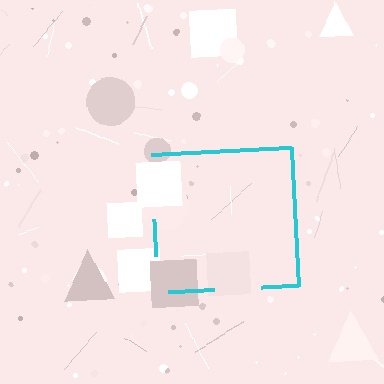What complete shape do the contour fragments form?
The contour fragments form a square.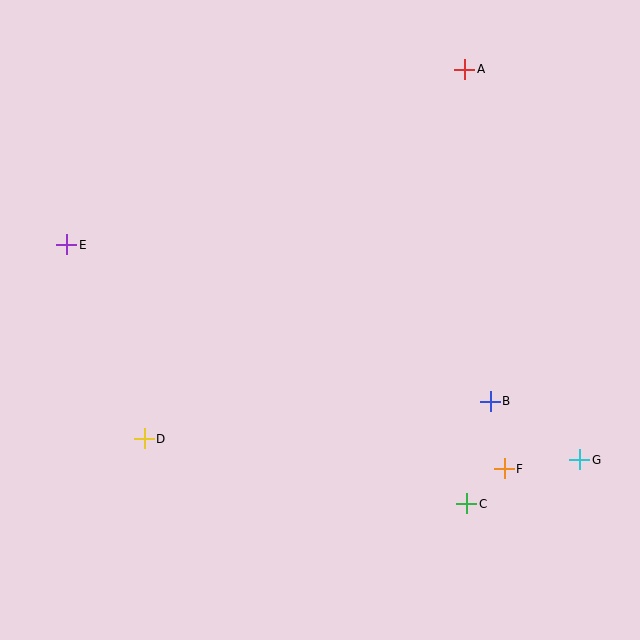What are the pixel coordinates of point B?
Point B is at (490, 401).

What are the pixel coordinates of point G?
Point G is at (580, 460).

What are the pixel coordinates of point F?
Point F is at (504, 469).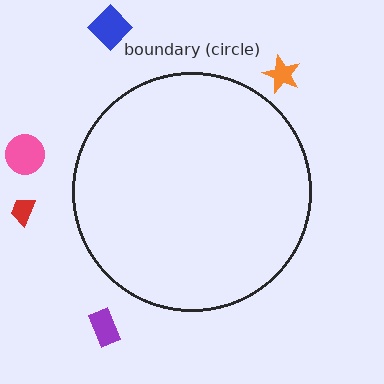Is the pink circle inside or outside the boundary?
Outside.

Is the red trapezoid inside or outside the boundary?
Outside.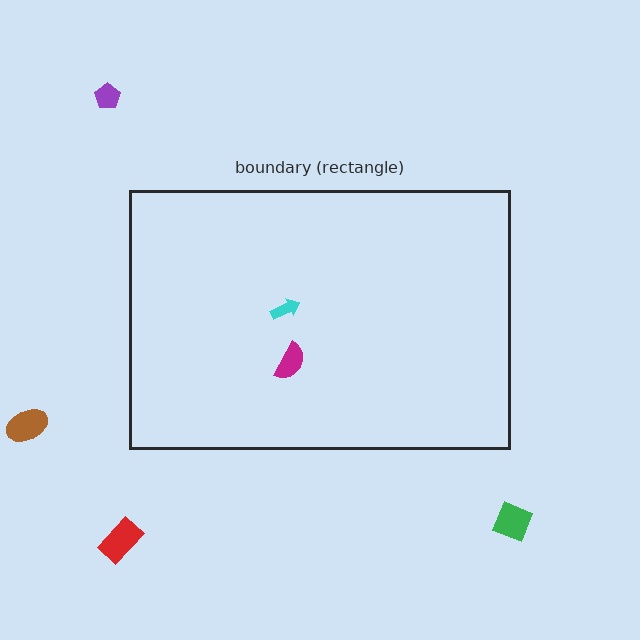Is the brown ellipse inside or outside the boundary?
Outside.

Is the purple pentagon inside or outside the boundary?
Outside.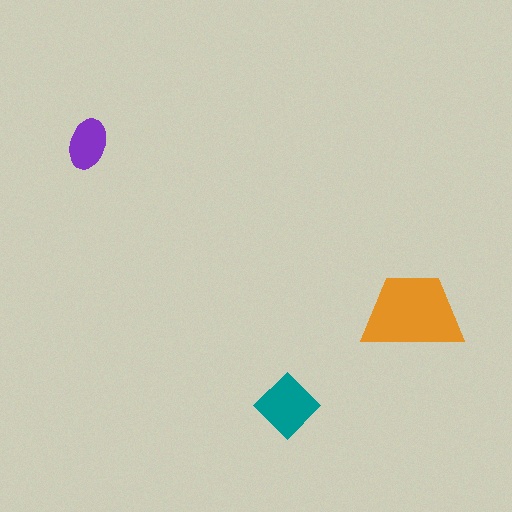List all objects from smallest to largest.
The purple ellipse, the teal diamond, the orange trapezoid.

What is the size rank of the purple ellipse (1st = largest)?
3rd.